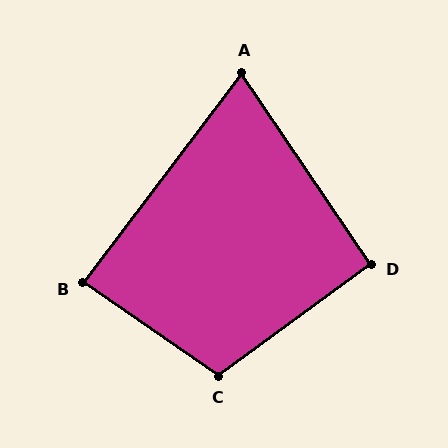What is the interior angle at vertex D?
Approximately 92 degrees (approximately right).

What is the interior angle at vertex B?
Approximately 88 degrees (approximately right).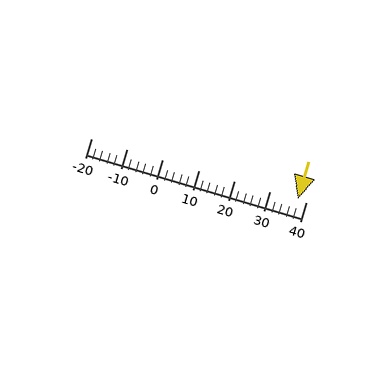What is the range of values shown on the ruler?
The ruler shows values from -20 to 40.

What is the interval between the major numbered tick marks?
The major tick marks are spaced 10 units apart.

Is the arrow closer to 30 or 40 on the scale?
The arrow is closer to 40.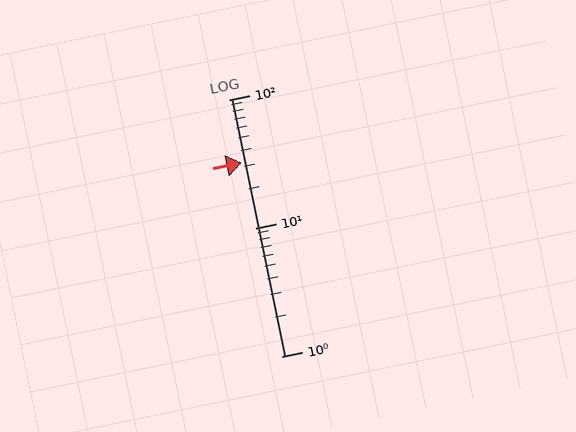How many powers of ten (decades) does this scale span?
The scale spans 2 decades, from 1 to 100.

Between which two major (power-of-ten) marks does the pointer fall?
The pointer is between 10 and 100.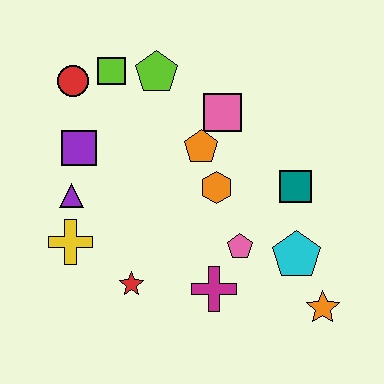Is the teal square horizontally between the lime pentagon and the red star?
No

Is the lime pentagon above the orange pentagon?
Yes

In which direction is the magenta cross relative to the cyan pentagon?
The magenta cross is to the left of the cyan pentagon.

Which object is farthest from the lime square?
The orange star is farthest from the lime square.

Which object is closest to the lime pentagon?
The lime square is closest to the lime pentagon.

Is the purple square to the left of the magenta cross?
Yes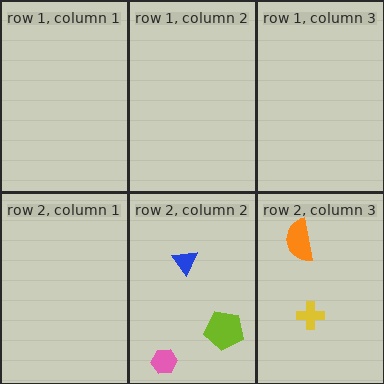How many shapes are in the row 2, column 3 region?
2.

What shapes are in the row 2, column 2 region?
The pink hexagon, the blue triangle, the lime pentagon.